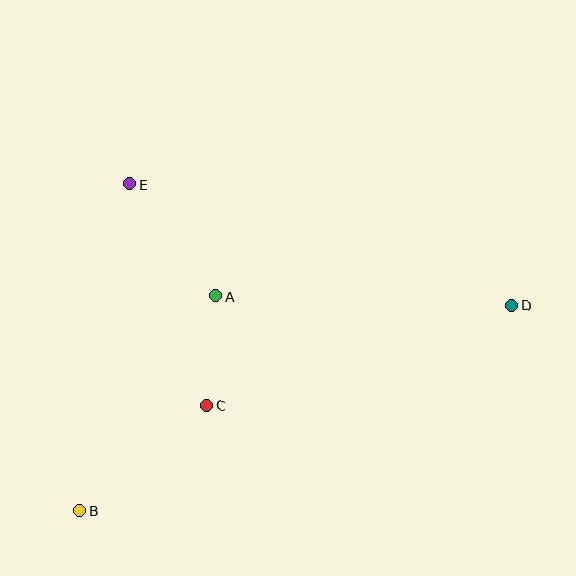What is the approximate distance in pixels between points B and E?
The distance between B and E is approximately 330 pixels.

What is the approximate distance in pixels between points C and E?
The distance between C and E is approximately 234 pixels.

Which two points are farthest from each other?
Points B and D are farthest from each other.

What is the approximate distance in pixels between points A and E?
The distance between A and E is approximately 141 pixels.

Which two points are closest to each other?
Points A and C are closest to each other.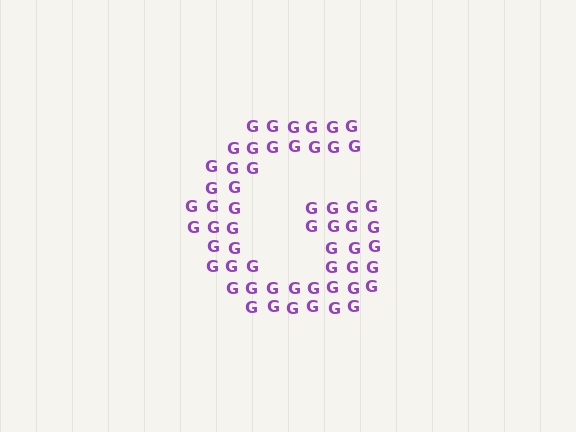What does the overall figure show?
The overall figure shows the letter G.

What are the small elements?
The small elements are letter G's.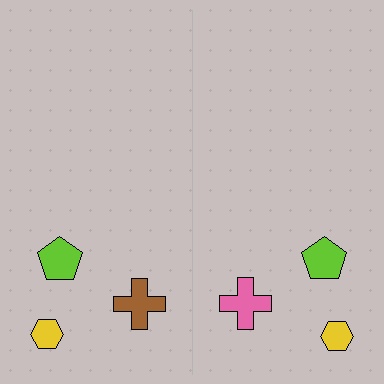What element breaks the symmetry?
The pink cross on the right side breaks the symmetry — its mirror counterpart is brown.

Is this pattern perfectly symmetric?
No, the pattern is not perfectly symmetric. The pink cross on the right side breaks the symmetry — its mirror counterpart is brown.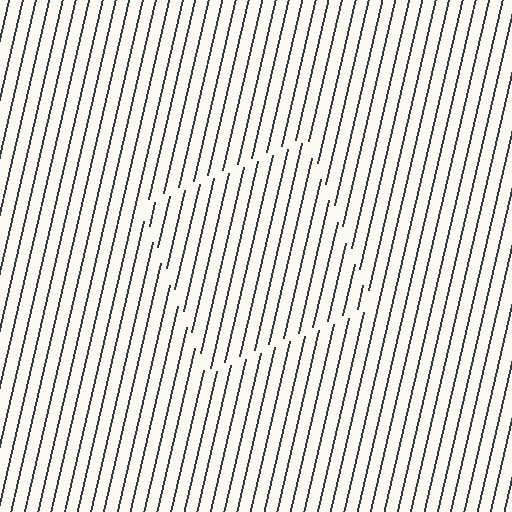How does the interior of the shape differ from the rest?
The interior of the shape contains the same grating, shifted by half a period — the contour is defined by the phase discontinuity where line-ends from the inner and outer gratings abut.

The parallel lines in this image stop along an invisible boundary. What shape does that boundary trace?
An illusory square. The interior of the shape contains the same grating, shifted by half a period — the contour is defined by the phase discontinuity where line-ends from the inner and outer gratings abut.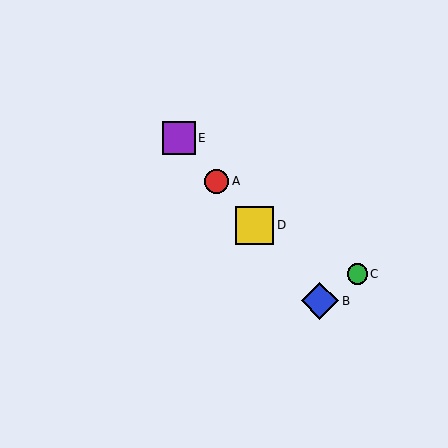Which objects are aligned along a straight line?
Objects A, B, D, E are aligned along a straight line.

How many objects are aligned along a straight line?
4 objects (A, B, D, E) are aligned along a straight line.